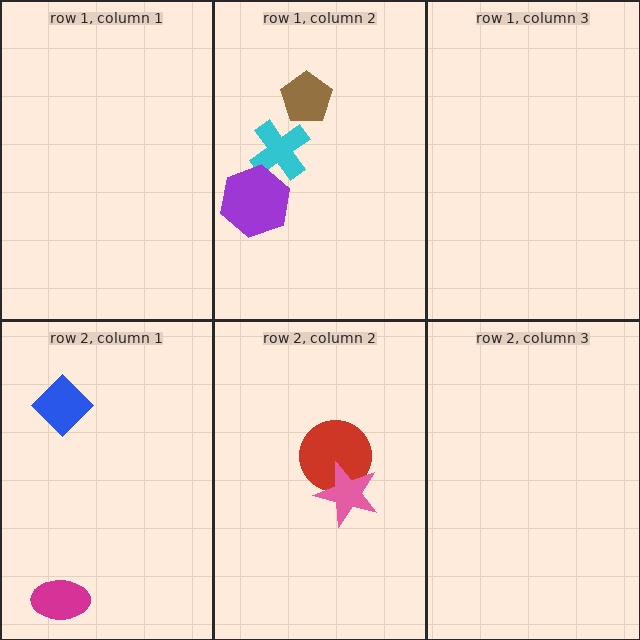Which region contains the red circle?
The row 2, column 2 region.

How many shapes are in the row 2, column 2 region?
2.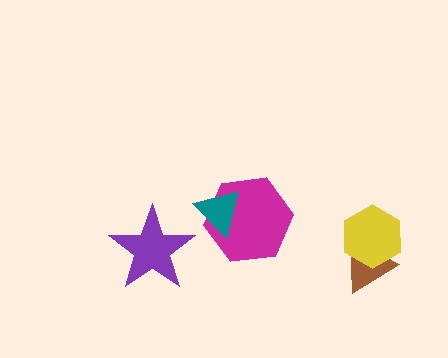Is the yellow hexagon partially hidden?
No, no other shape covers it.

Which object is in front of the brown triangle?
The yellow hexagon is in front of the brown triangle.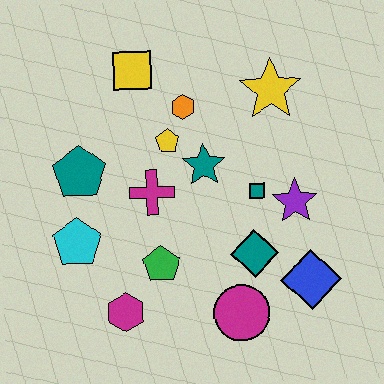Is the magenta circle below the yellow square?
Yes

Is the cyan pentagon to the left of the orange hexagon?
Yes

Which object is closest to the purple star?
The teal square is closest to the purple star.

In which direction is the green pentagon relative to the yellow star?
The green pentagon is below the yellow star.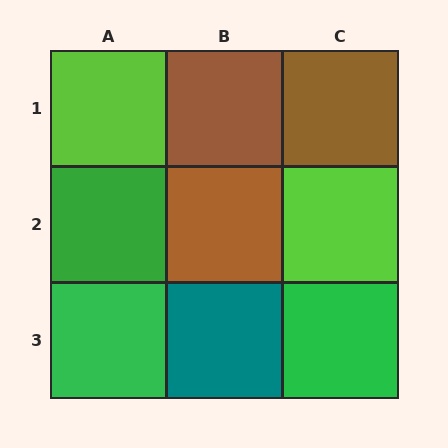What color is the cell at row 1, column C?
Brown.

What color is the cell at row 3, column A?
Green.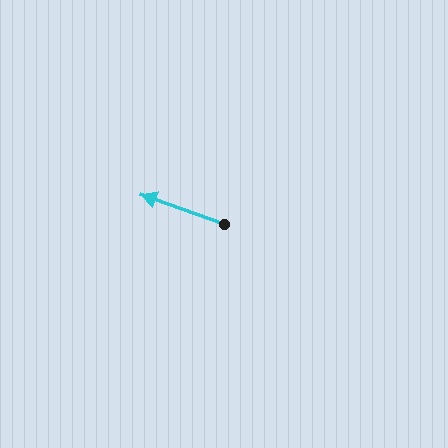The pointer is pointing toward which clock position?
Roughly 10 o'clock.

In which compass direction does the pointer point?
West.